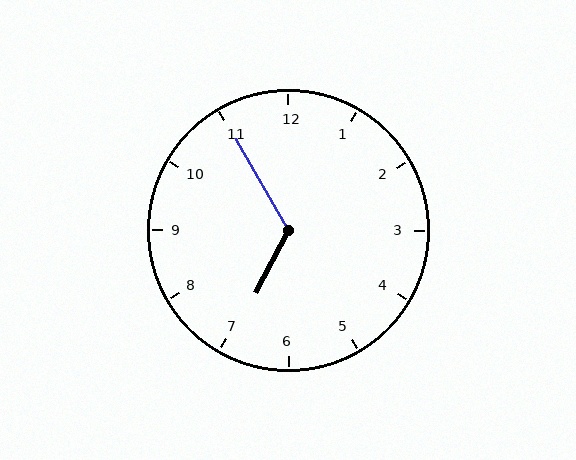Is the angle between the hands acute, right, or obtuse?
It is obtuse.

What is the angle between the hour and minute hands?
Approximately 122 degrees.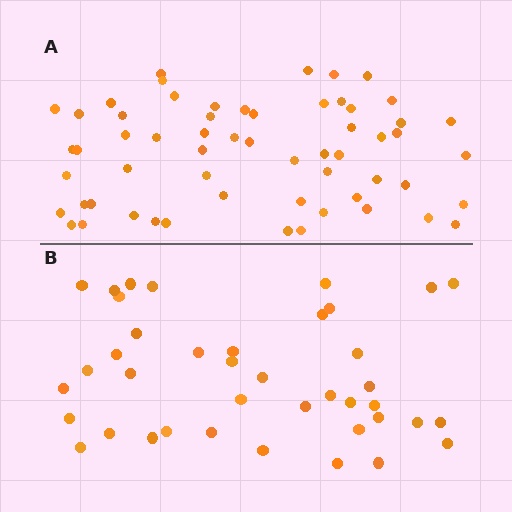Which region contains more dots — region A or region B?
Region A (the top region) has more dots.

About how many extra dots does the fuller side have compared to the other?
Region A has approximately 20 more dots than region B.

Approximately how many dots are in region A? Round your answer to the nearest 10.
About 60 dots. (The exact count is 59, which rounds to 60.)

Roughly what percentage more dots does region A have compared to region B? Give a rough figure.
About 50% more.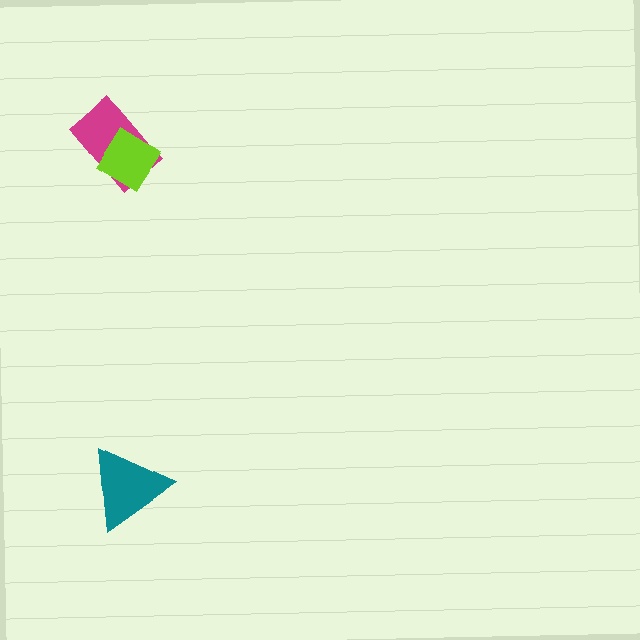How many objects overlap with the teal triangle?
0 objects overlap with the teal triangle.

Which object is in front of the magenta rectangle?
The lime diamond is in front of the magenta rectangle.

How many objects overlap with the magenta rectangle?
1 object overlaps with the magenta rectangle.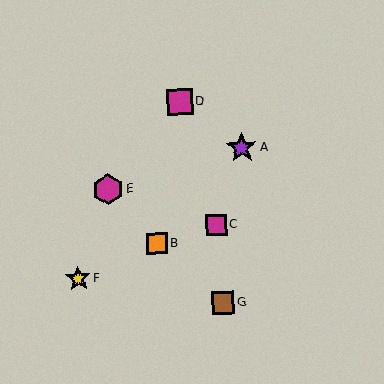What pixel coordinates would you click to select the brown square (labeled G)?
Click at (223, 303) to select the brown square G.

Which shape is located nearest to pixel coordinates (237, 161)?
The purple star (labeled A) at (241, 148) is nearest to that location.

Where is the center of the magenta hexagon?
The center of the magenta hexagon is at (108, 189).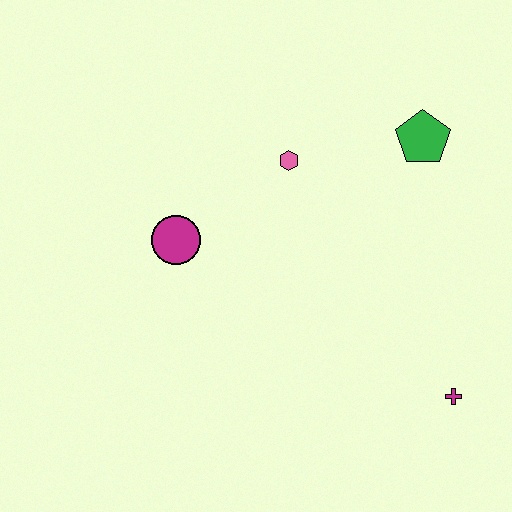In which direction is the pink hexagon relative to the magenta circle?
The pink hexagon is to the right of the magenta circle.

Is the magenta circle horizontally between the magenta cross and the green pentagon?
No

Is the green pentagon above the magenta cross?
Yes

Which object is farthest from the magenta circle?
The magenta cross is farthest from the magenta circle.